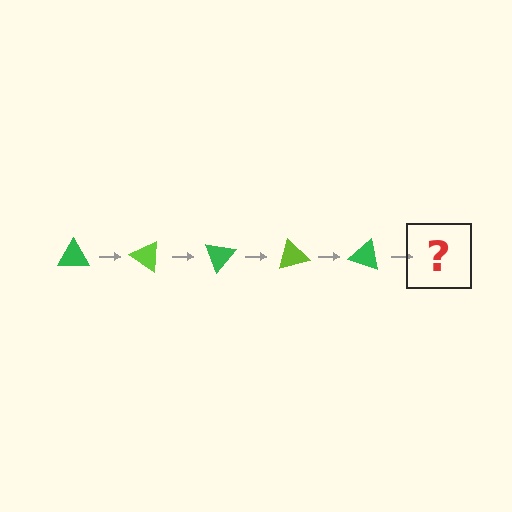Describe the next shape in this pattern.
It should be a lime triangle, rotated 175 degrees from the start.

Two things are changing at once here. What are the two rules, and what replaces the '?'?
The two rules are that it rotates 35 degrees each step and the color cycles through green and lime. The '?' should be a lime triangle, rotated 175 degrees from the start.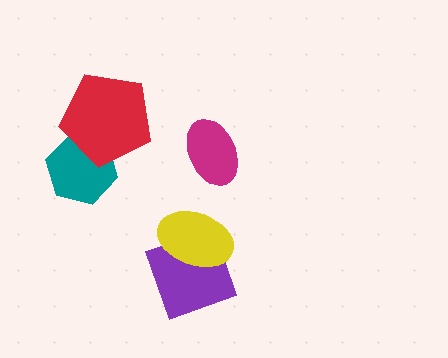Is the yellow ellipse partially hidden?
No, no other shape covers it.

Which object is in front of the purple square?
The yellow ellipse is in front of the purple square.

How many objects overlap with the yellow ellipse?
1 object overlaps with the yellow ellipse.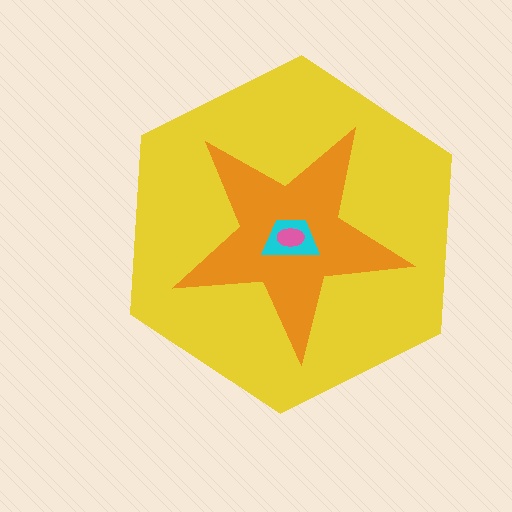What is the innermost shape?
The pink ellipse.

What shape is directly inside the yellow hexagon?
The orange star.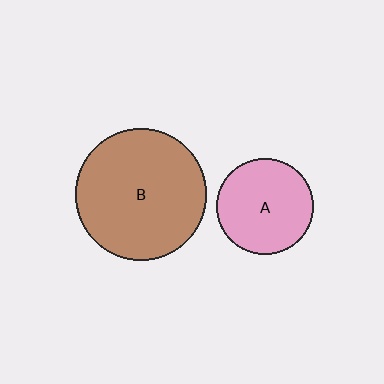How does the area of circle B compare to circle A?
Approximately 1.8 times.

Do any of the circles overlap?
No, none of the circles overlap.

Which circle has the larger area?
Circle B (brown).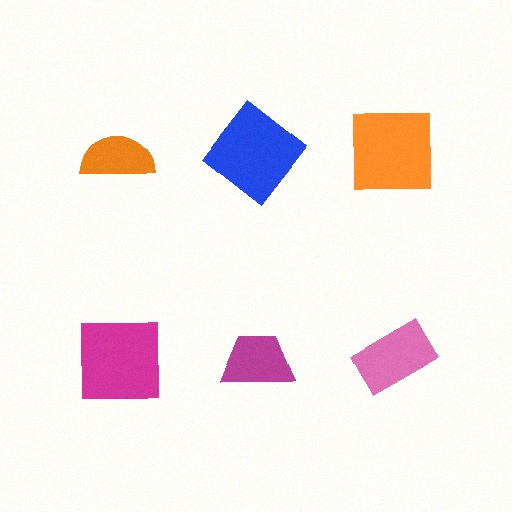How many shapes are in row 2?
3 shapes.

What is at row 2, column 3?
A pink rectangle.